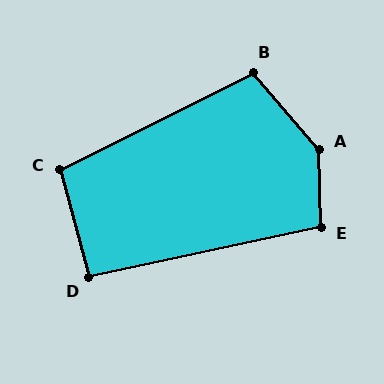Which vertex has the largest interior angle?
A, at approximately 141 degrees.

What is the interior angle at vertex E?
Approximately 101 degrees (obtuse).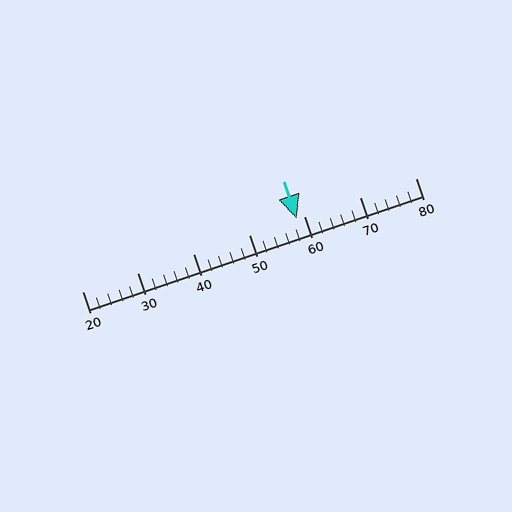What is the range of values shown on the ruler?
The ruler shows values from 20 to 80.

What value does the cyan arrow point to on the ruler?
The cyan arrow points to approximately 59.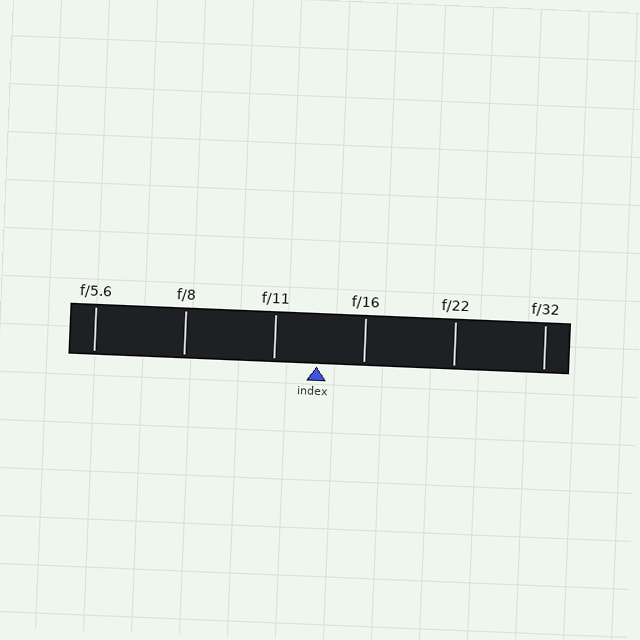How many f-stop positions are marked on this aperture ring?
There are 6 f-stop positions marked.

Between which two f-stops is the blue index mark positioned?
The index mark is between f/11 and f/16.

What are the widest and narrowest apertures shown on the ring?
The widest aperture shown is f/5.6 and the narrowest is f/32.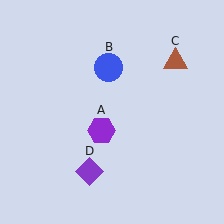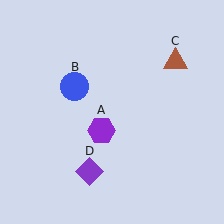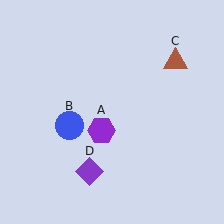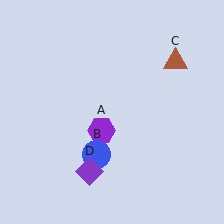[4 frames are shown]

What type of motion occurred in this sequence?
The blue circle (object B) rotated counterclockwise around the center of the scene.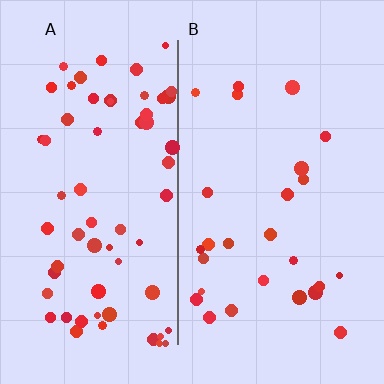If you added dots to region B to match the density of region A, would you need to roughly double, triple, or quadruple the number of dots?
Approximately double.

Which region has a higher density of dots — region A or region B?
A (the left).